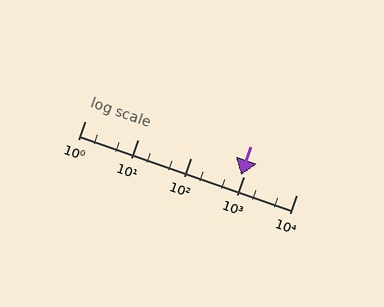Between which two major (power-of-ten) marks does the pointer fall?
The pointer is between 100 and 1000.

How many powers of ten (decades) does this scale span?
The scale spans 4 decades, from 1 to 10000.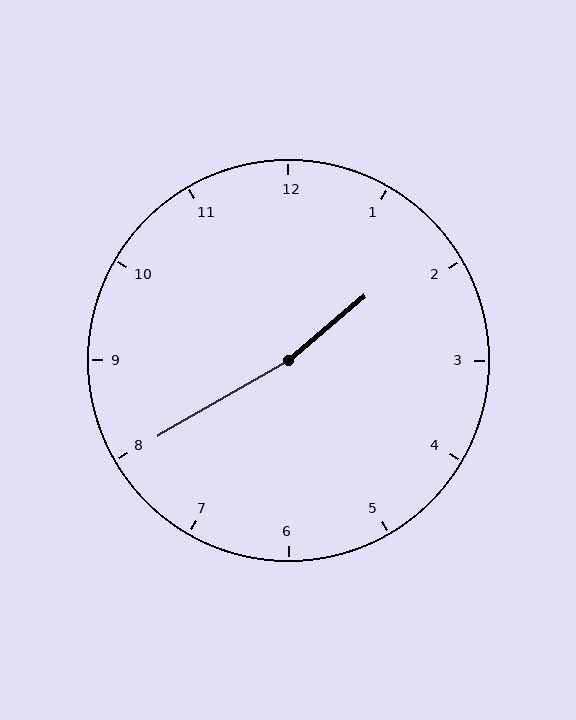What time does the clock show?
1:40.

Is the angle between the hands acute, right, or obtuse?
It is obtuse.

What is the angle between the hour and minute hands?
Approximately 170 degrees.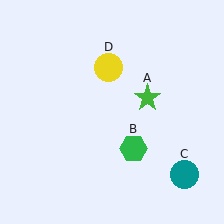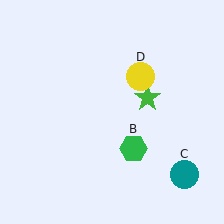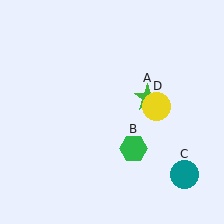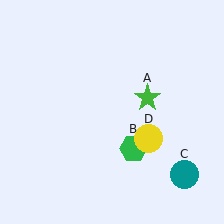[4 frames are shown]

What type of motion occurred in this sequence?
The yellow circle (object D) rotated clockwise around the center of the scene.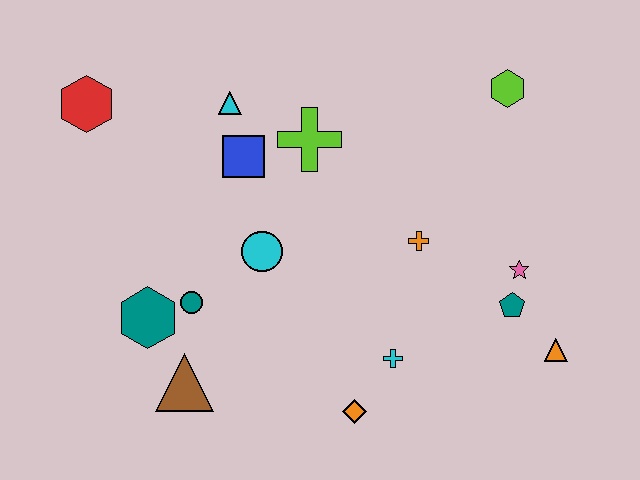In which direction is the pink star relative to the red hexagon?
The pink star is to the right of the red hexagon.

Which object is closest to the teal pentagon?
The pink star is closest to the teal pentagon.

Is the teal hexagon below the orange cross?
Yes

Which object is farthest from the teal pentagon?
The red hexagon is farthest from the teal pentagon.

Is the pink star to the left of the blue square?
No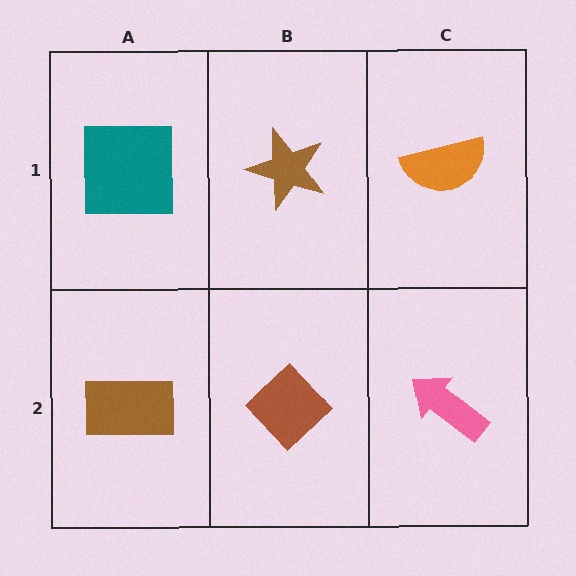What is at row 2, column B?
A brown diamond.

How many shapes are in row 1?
3 shapes.